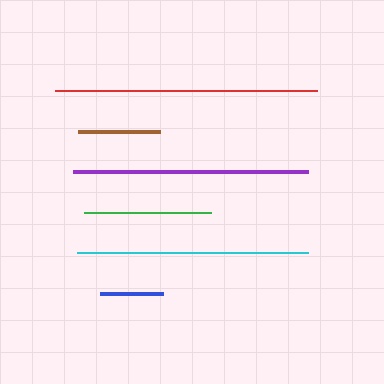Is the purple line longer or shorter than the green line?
The purple line is longer than the green line.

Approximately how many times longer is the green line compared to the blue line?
The green line is approximately 2.0 times the length of the blue line.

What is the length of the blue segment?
The blue segment is approximately 64 pixels long.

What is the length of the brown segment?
The brown segment is approximately 81 pixels long.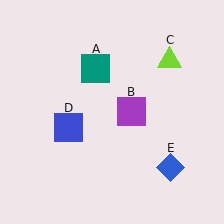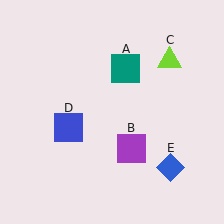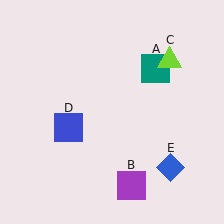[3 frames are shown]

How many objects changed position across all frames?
2 objects changed position: teal square (object A), purple square (object B).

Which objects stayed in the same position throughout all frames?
Lime triangle (object C) and blue square (object D) and blue diamond (object E) remained stationary.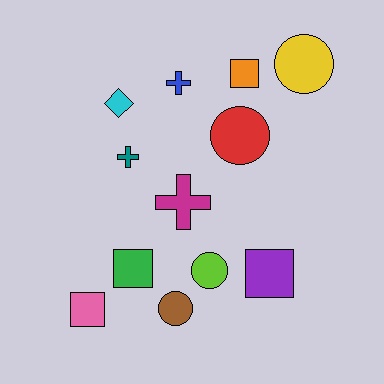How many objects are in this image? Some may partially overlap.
There are 12 objects.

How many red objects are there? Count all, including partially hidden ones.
There is 1 red object.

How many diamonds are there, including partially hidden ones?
There is 1 diamond.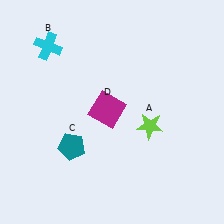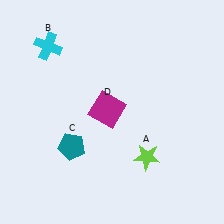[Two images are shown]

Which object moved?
The lime star (A) moved down.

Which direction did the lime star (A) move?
The lime star (A) moved down.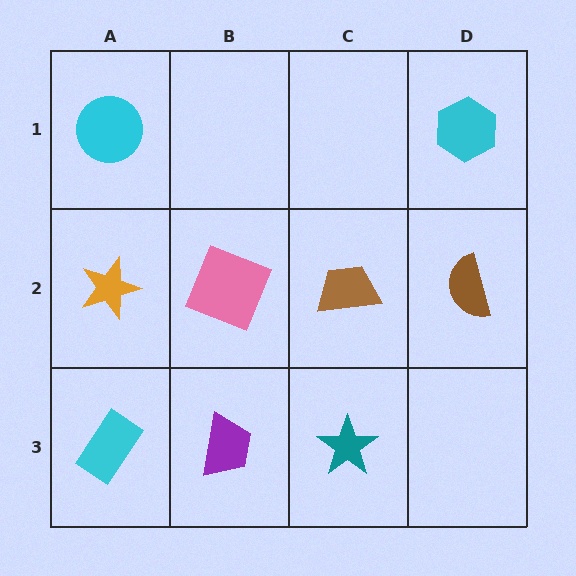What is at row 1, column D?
A cyan hexagon.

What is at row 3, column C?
A teal star.